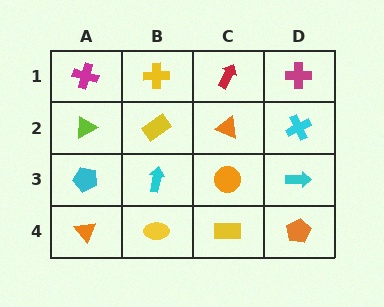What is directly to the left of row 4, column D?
A yellow rectangle.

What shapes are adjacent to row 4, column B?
A cyan arrow (row 3, column B), an orange triangle (row 4, column A), a yellow rectangle (row 4, column C).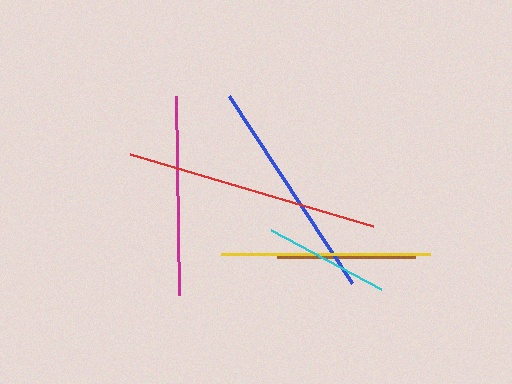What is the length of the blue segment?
The blue segment is approximately 223 pixels long.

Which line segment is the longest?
The red line is the longest at approximately 254 pixels.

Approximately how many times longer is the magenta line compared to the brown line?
The magenta line is approximately 1.4 times the length of the brown line.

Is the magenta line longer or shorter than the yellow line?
The yellow line is longer than the magenta line.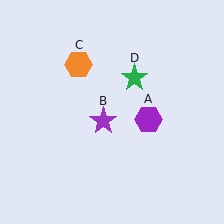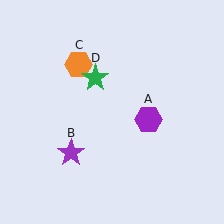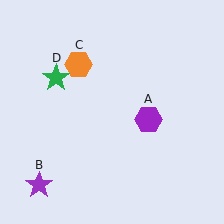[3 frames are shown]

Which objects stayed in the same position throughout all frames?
Purple hexagon (object A) and orange hexagon (object C) remained stationary.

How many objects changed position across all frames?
2 objects changed position: purple star (object B), green star (object D).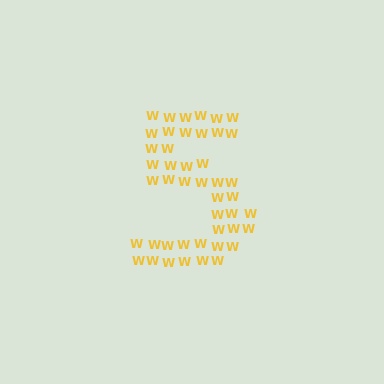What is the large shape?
The large shape is the digit 5.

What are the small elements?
The small elements are letter W's.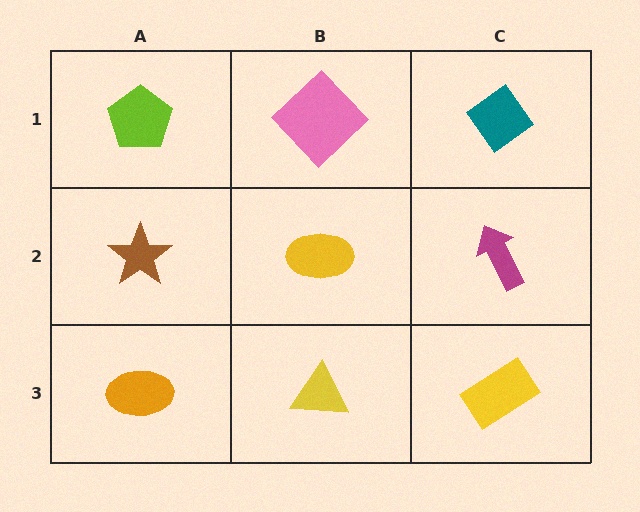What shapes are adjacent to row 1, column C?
A magenta arrow (row 2, column C), a pink diamond (row 1, column B).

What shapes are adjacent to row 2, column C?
A teal diamond (row 1, column C), a yellow rectangle (row 3, column C), a yellow ellipse (row 2, column B).